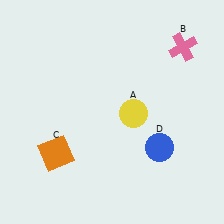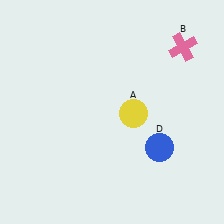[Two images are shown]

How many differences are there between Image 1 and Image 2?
There is 1 difference between the two images.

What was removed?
The orange square (C) was removed in Image 2.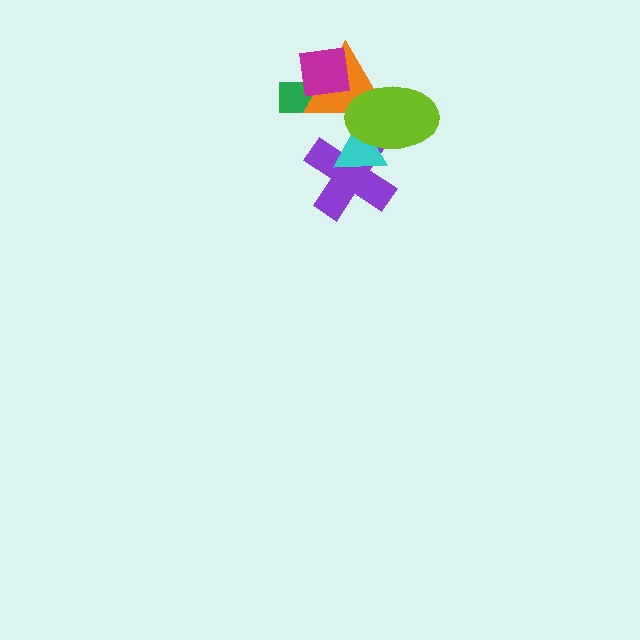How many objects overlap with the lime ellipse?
3 objects overlap with the lime ellipse.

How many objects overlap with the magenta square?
2 objects overlap with the magenta square.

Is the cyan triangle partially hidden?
Yes, it is partially covered by another shape.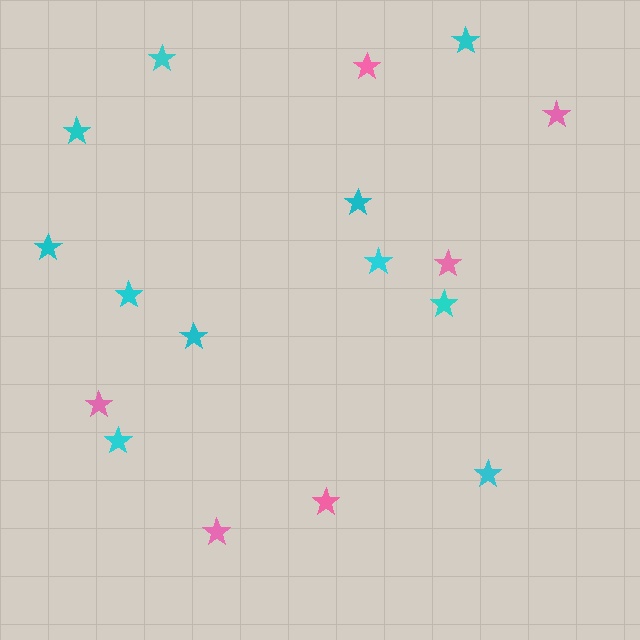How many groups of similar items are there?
There are 2 groups: one group of cyan stars (11) and one group of pink stars (6).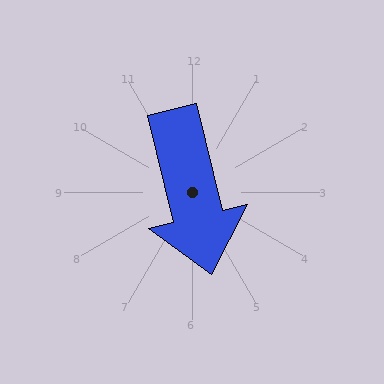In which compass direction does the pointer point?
South.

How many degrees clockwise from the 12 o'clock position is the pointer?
Approximately 167 degrees.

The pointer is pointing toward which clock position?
Roughly 6 o'clock.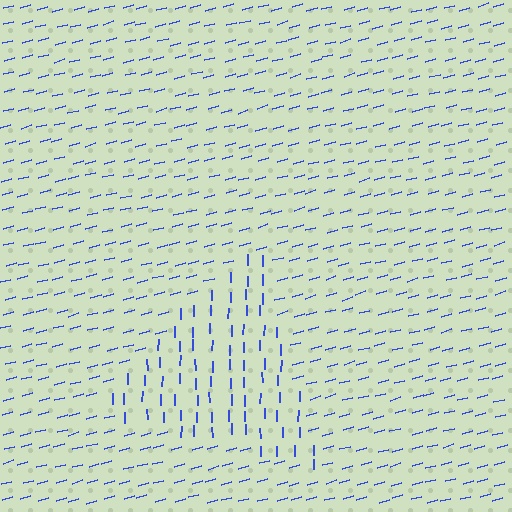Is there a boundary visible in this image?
Yes, there is a texture boundary formed by a change in line orientation.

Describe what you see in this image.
The image is filled with small blue line segments. A triangle region in the image has lines oriented differently from the surrounding lines, creating a visible texture boundary.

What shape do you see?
I see a triangle.